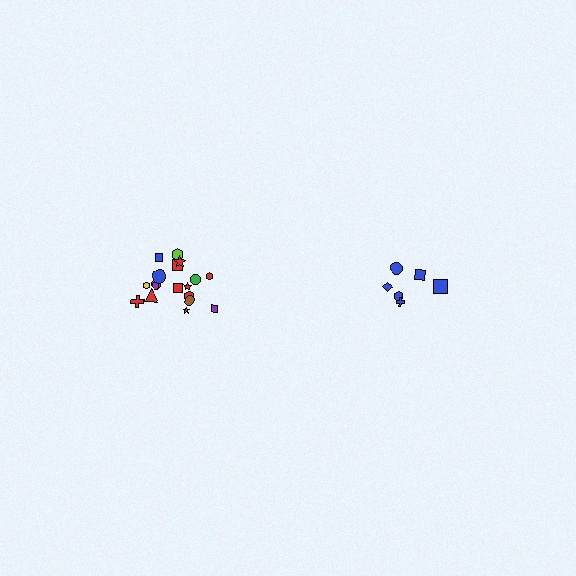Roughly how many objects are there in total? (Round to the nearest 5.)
Roughly 25 objects in total.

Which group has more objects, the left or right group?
The left group.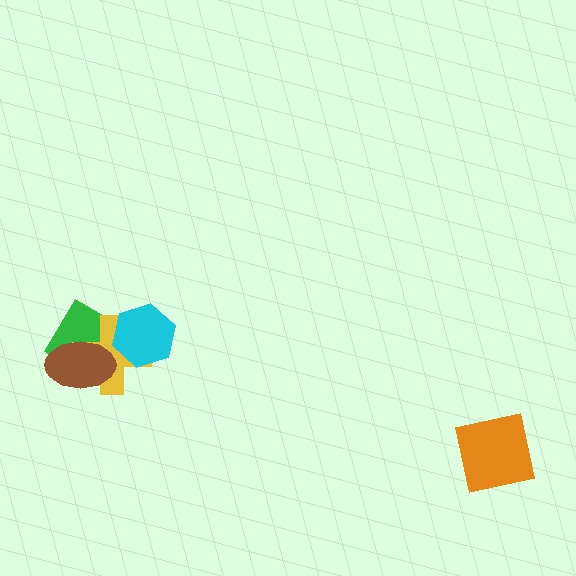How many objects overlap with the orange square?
0 objects overlap with the orange square.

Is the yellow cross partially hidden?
Yes, it is partially covered by another shape.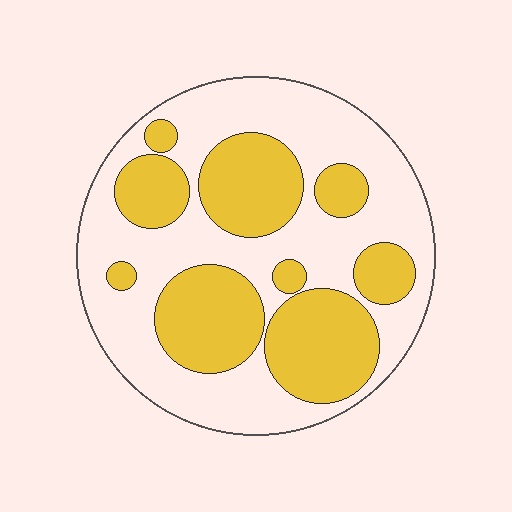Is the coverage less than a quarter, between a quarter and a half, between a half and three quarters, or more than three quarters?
Between a quarter and a half.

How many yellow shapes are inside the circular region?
9.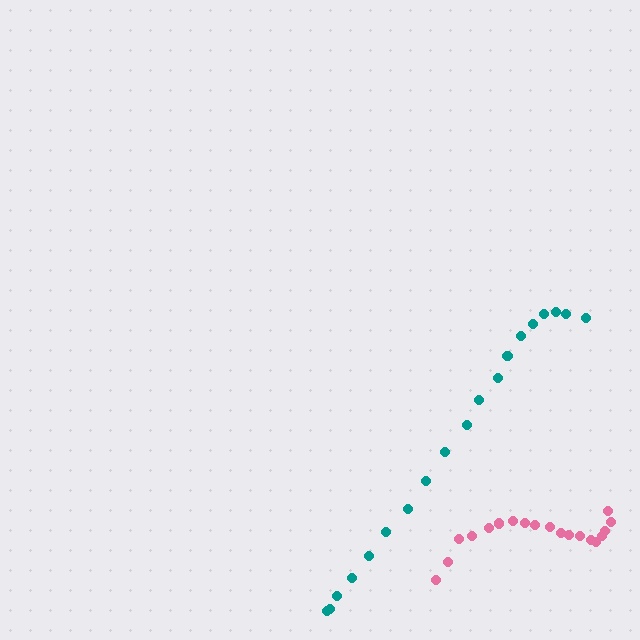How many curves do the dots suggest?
There are 2 distinct paths.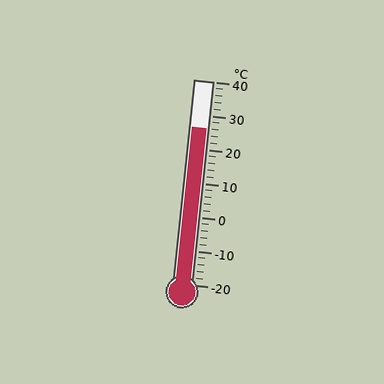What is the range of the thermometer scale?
The thermometer scale ranges from -20°C to 40°C.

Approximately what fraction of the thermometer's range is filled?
The thermometer is filled to approximately 75% of its range.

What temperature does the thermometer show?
The thermometer shows approximately 26°C.